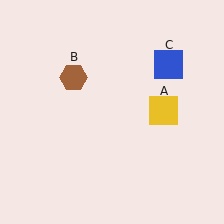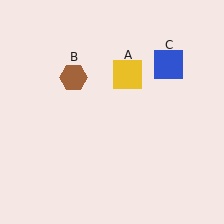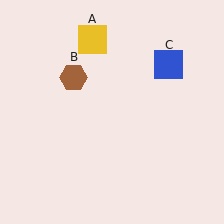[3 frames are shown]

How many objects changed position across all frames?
1 object changed position: yellow square (object A).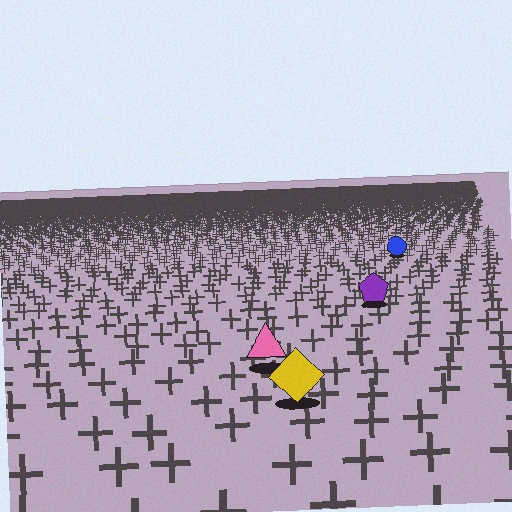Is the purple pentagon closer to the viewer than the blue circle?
Yes. The purple pentagon is closer — you can tell from the texture gradient: the ground texture is coarser near it.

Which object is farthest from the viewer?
The blue circle is farthest from the viewer. It appears smaller and the ground texture around it is denser.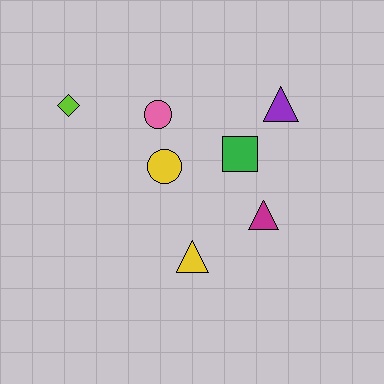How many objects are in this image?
There are 7 objects.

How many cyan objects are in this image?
There are no cyan objects.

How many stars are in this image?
There are no stars.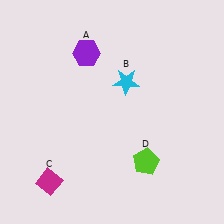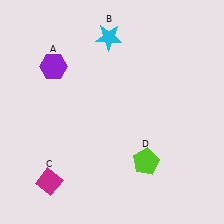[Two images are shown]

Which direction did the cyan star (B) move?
The cyan star (B) moved up.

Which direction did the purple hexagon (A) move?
The purple hexagon (A) moved left.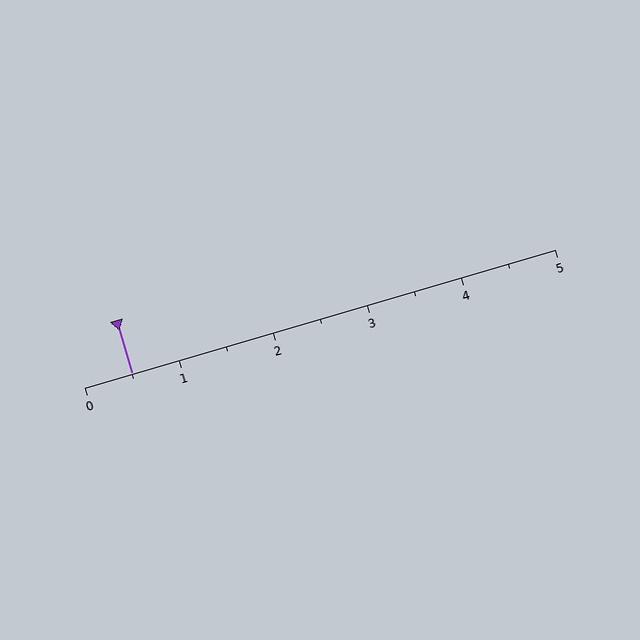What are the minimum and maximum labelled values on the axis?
The axis runs from 0 to 5.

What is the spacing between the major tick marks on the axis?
The major ticks are spaced 1 apart.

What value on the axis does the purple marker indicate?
The marker indicates approximately 0.5.